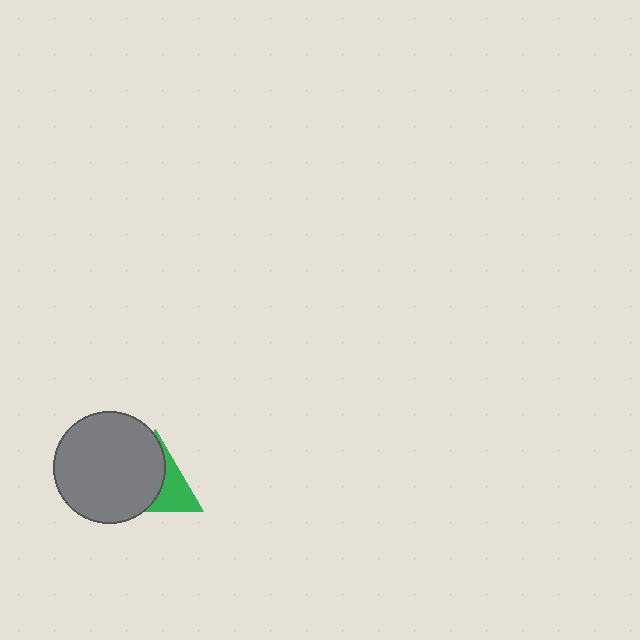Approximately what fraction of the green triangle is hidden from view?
Roughly 60% of the green triangle is hidden behind the gray circle.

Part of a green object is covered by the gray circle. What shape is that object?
It is a triangle.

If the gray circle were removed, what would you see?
You would see the complete green triangle.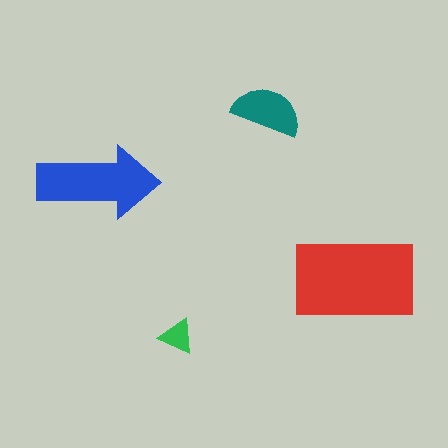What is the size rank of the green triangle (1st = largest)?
4th.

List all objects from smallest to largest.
The green triangle, the teal semicircle, the blue arrow, the red rectangle.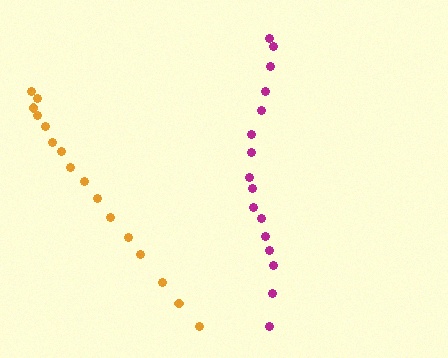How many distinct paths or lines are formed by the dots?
There are 2 distinct paths.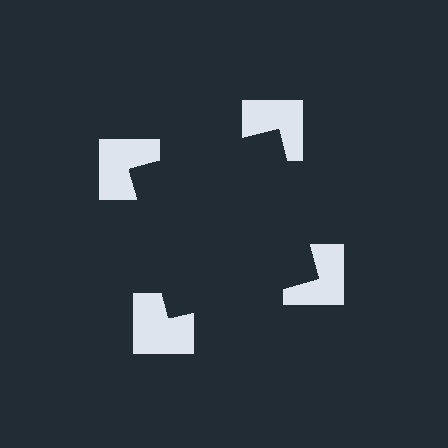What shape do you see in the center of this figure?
An illusory square — its edges are inferred from the aligned wedge cuts in the notched squares, not physically drawn.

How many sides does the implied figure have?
4 sides.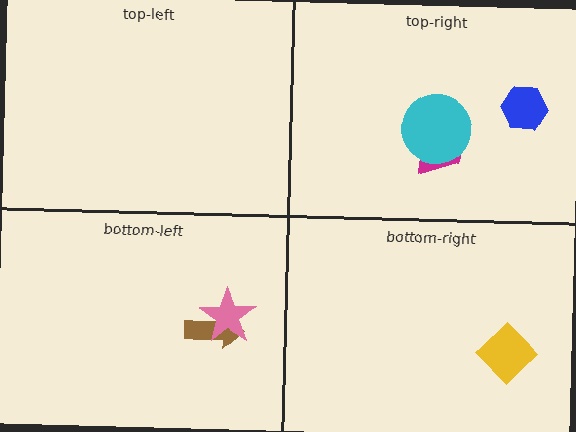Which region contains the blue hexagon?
The top-right region.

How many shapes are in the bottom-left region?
2.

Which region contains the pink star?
The bottom-left region.